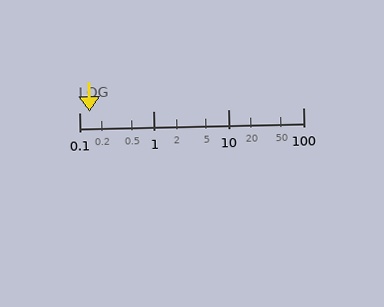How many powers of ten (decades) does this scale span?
The scale spans 3 decades, from 0.1 to 100.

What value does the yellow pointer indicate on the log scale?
The pointer indicates approximately 0.14.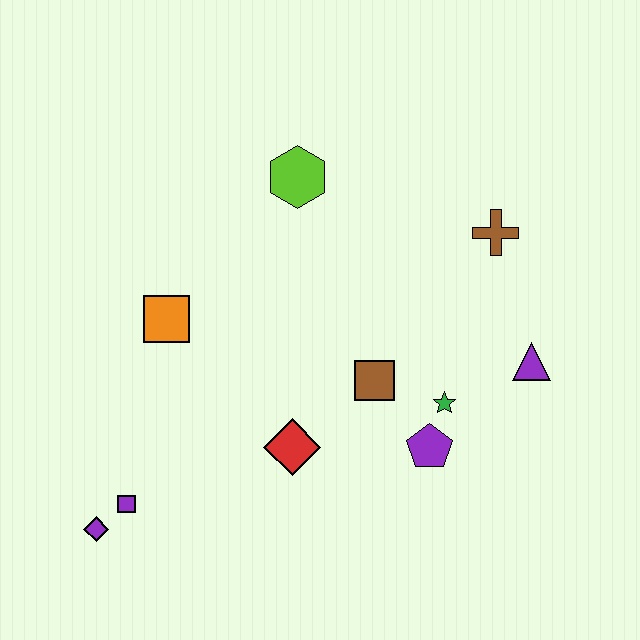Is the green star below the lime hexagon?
Yes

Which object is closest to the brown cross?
The purple triangle is closest to the brown cross.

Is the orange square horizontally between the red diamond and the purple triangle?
No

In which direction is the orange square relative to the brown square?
The orange square is to the left of the brown square.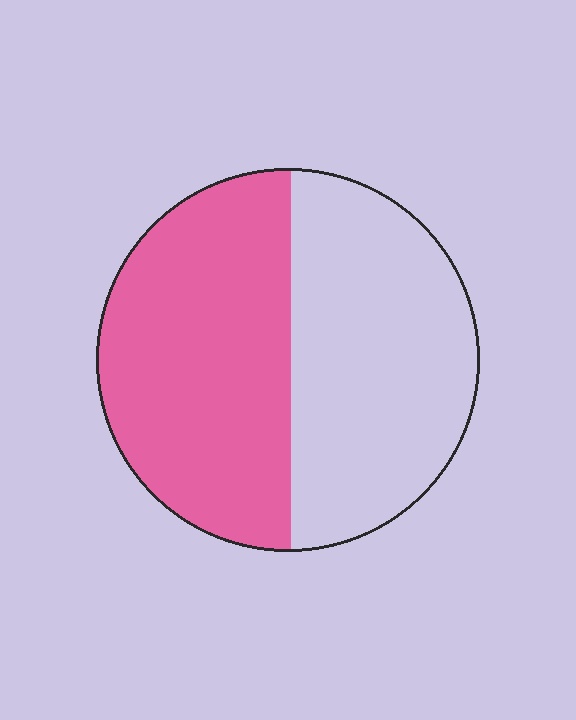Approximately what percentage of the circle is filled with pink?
Approximately 50%.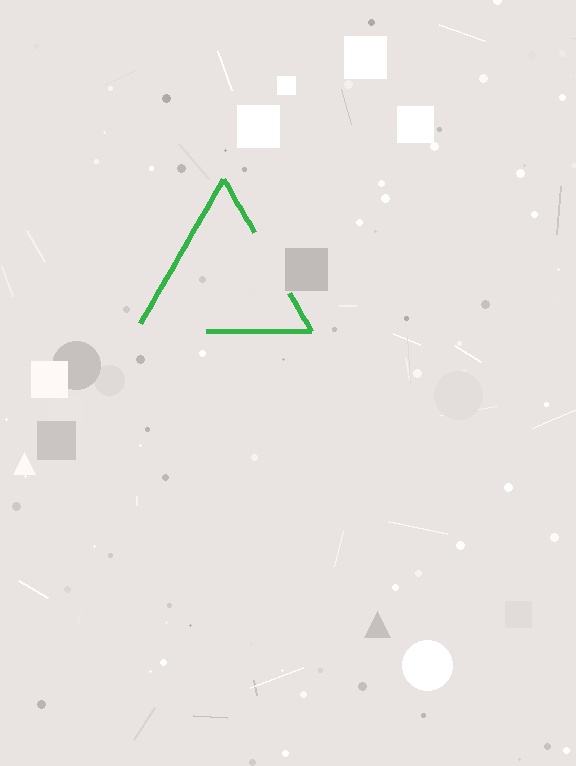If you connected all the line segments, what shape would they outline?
They would outline a triangle.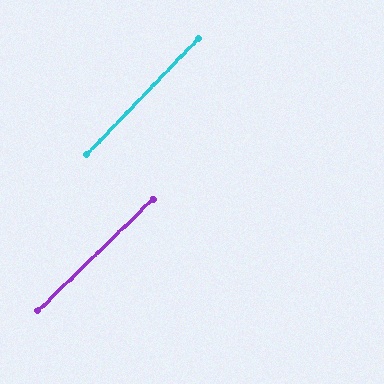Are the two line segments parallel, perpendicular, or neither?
Parallel — their directions differ by only 1.8°.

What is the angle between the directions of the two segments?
Approximately 2 degrees.